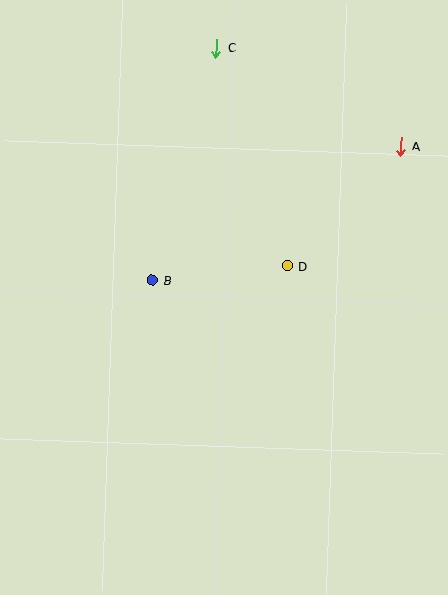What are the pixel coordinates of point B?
Point B is at (152, 280).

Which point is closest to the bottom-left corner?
Point B is closest to the bottom-left corner.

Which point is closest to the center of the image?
Point D at (288, 266) is closest to the center.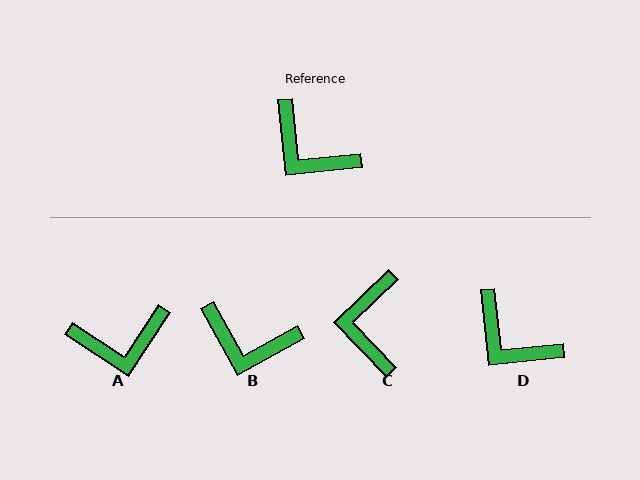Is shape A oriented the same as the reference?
No, it is off by about 50 degrees.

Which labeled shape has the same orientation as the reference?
D.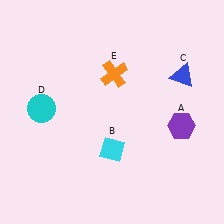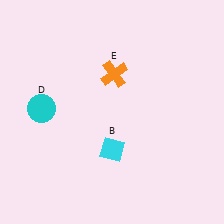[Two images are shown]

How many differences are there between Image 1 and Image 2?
There are 2 differences between the two images.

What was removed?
The purple hexagon (A), the blue triangle (C) were removed in Image 2.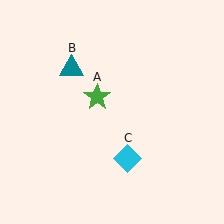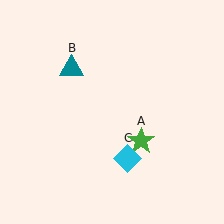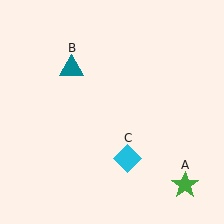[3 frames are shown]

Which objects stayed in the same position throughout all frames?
Teal triangle (object B) and cyan diamond (object C) remained stationary.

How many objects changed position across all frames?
1 object changed position: green star (object A).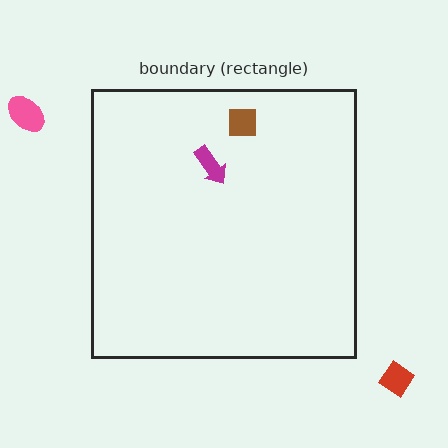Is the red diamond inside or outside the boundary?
Outside.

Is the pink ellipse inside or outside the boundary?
Outside.